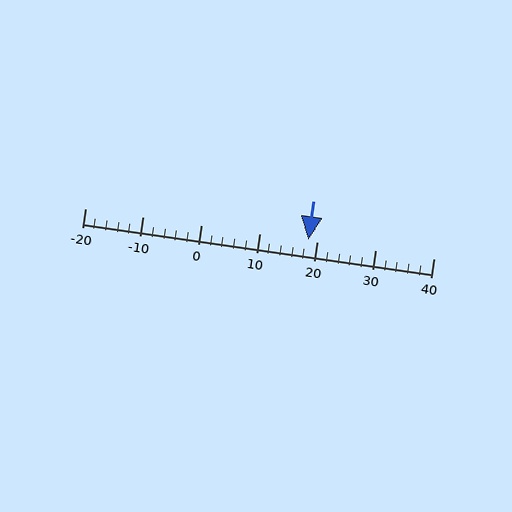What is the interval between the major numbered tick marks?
The major tick marks are spaced 10 units apart.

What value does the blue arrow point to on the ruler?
The blue arrow points to approximately 18.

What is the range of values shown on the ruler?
The ruler shows values from -20 to 40.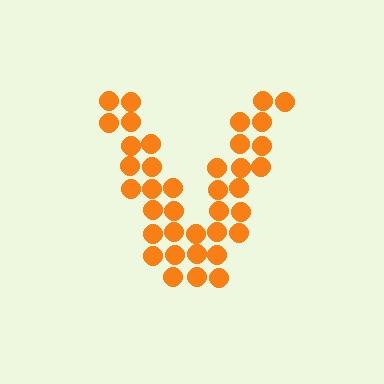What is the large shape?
The large shape is the letter V.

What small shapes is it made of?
It is made of small circles.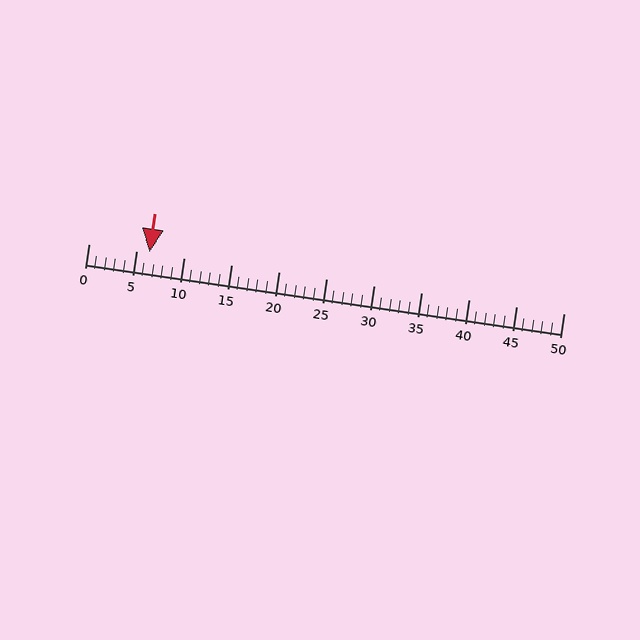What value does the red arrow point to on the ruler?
The red arrow points to approximately 6.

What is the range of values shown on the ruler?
The ruler shows values from 0 to 50.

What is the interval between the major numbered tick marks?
The major tick marks are spaced 5 units apart.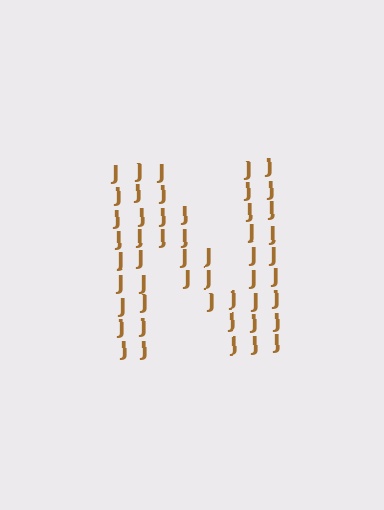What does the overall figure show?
The overall figure shows the letter N.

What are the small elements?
The small elements are letter J's.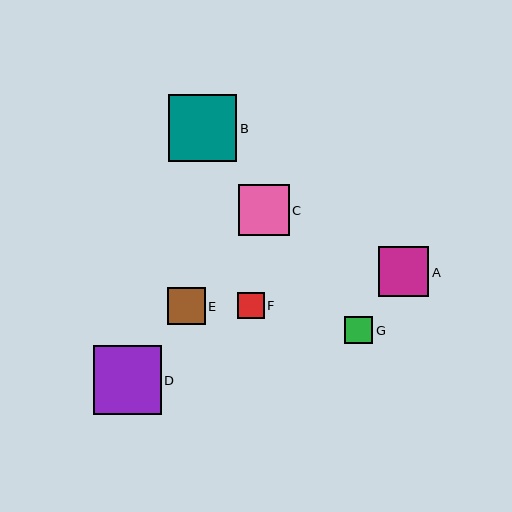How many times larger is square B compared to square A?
Square B is approximately 1.4 times the size of square A.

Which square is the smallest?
Square F is the smallest with a size of approximately 26 pixels.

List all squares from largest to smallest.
From largest to smallest: D, B, C, A, E, G, F.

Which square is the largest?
Square D is the largest with a size of approximately 68 pixels.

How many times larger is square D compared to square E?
Square D is approximately 1.8 times the size of square E.